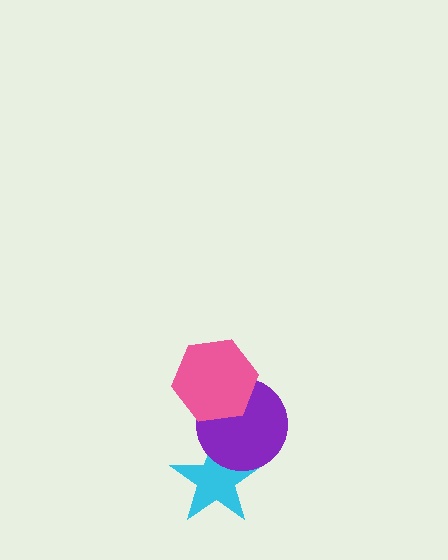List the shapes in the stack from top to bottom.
From top to bottom: the pink hexagon, the purple circle, the cyan star.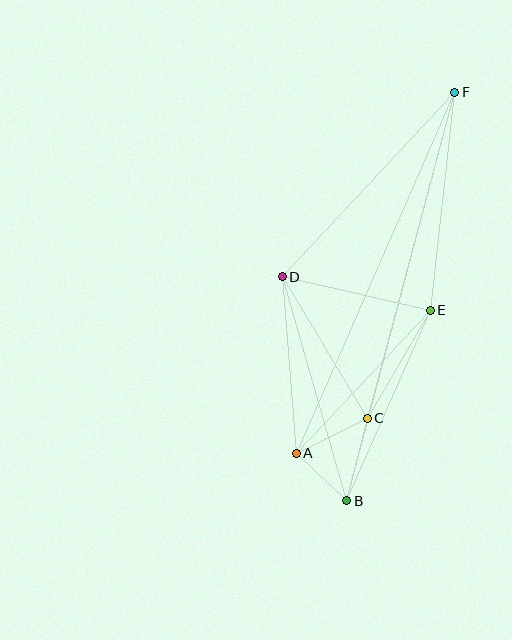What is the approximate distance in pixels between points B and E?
The distance between B and E is approximately 208 pixels.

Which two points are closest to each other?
Points A and B are closest to each other.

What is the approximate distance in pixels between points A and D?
The distance between A and D is approximately 177 pixels.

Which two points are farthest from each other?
Points B and F are farthest from each other.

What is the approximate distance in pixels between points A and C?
The distance between A and C is approximately 80 pixels.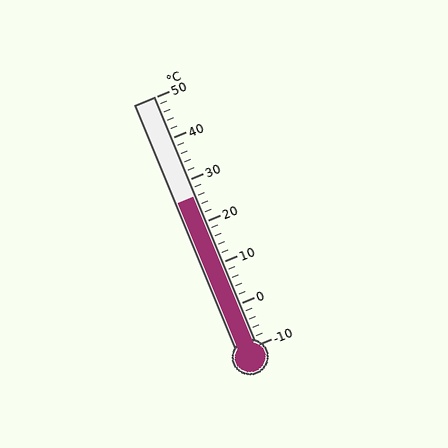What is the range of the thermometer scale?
The thermometer scale ranges from -10°C to 50°C.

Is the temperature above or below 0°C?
The temperature is above 0°C.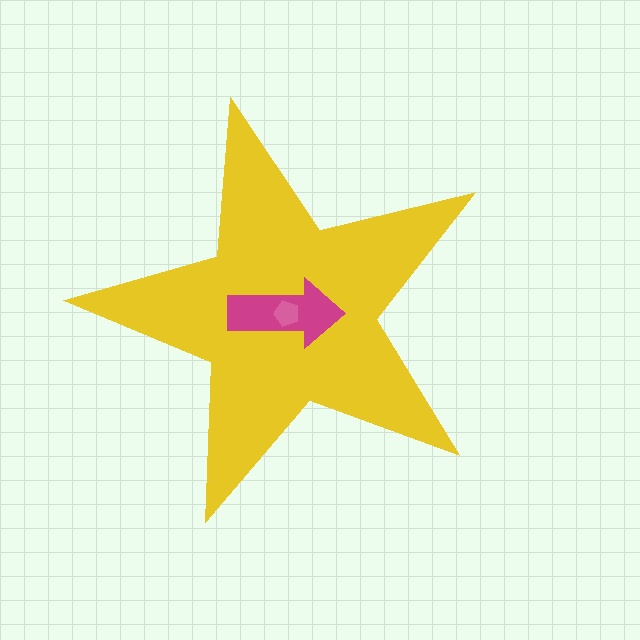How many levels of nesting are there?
3.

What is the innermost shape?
The pink pentagon.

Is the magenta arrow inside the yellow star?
Yes.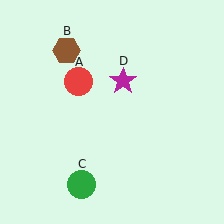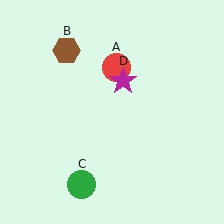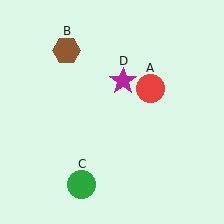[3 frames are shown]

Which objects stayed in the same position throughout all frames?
Brown hexagon (object B) and green circle (object C) and magenta star (object D) remained stationary.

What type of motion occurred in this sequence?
The red circle (object A) rotated clockwise around the center of the scene.